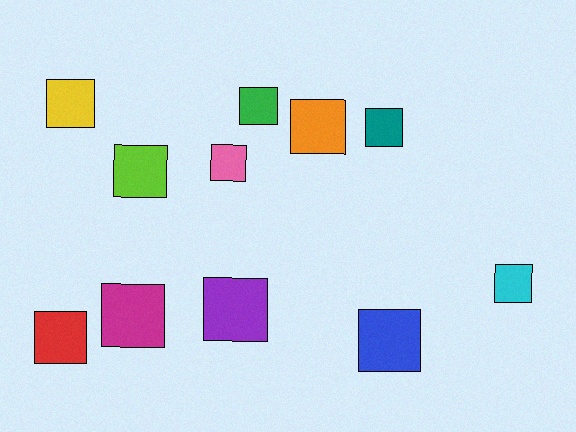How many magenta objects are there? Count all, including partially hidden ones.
There is 1 magenta object.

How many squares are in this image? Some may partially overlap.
There are 11 squares.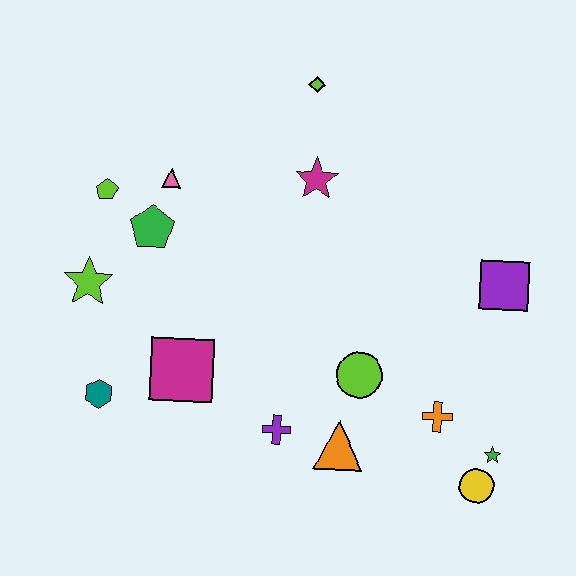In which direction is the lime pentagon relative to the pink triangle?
The lime pentagon is to the left of the pink triangle.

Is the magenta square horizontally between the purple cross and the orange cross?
No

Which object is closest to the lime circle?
The orange triangle is closest to the lime circle.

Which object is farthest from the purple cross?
The lime diamond is farthest from the purple cross.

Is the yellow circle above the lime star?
No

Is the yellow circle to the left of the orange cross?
No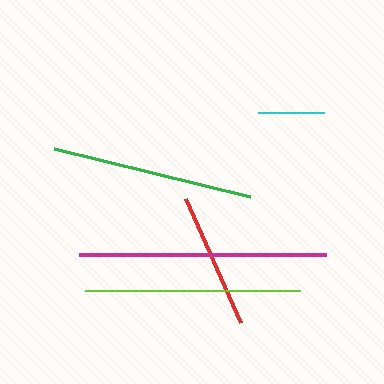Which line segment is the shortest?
The cyan line is the shortest at approximately 66 pixels.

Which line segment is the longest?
The magenta line is the longest at approximately 246 pixels.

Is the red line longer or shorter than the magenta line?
The magenta line is longer than the red line.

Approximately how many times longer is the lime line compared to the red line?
The lime line is approximately 1.6 times the length of the red line.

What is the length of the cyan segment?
The cyan segment is approximately 66 pixels long.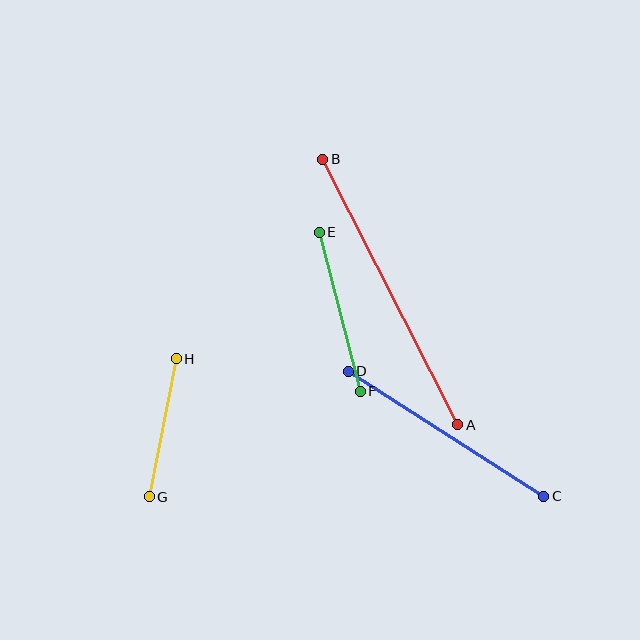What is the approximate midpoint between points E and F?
The midpoint is at approximately (340, 312) pixels.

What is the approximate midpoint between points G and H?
The midpoint is at approximately (163, 428) pixels.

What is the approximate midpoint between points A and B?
The midpoint is at approximately (390, 292) pixels.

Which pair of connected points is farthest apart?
Points A and B are farthest apart.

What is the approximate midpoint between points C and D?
The midpoint is at approximately (446, 434) pixels.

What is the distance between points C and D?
The distance is approximately 232 pixels.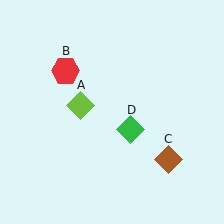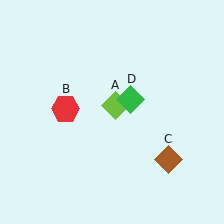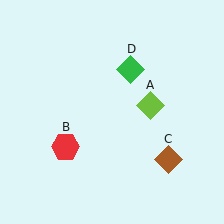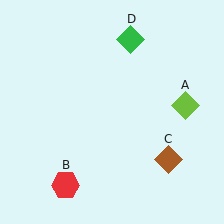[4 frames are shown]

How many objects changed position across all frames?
3 objects changed position: lime diamond (object A), red hexagon (object B), green diamond (object D).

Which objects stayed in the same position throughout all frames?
Brown diamond (object C) remained stationary.